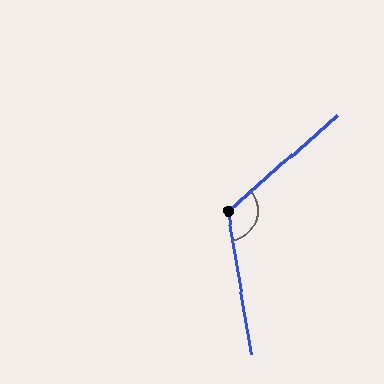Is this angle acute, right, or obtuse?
It is obtuse.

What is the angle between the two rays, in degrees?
Approximately 122 degrees.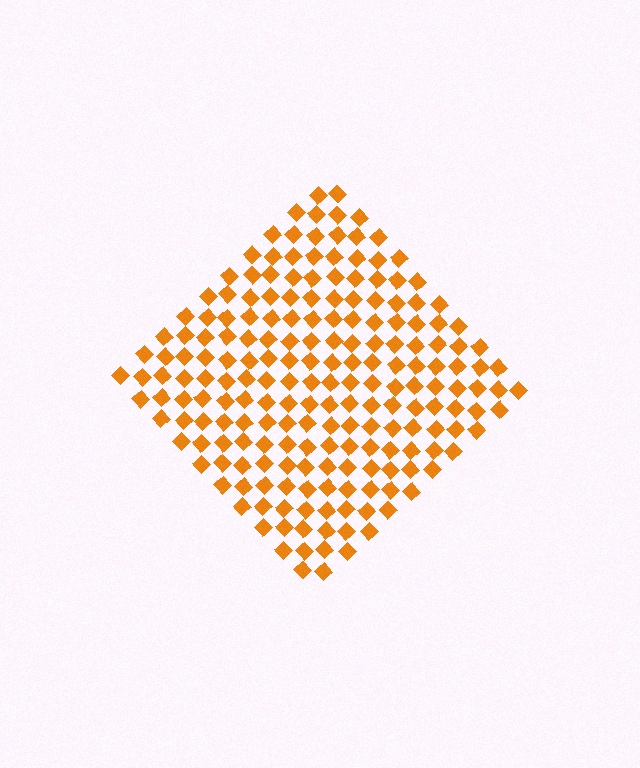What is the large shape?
The large shape is a diamond.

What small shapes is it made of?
It is made of small diamonds.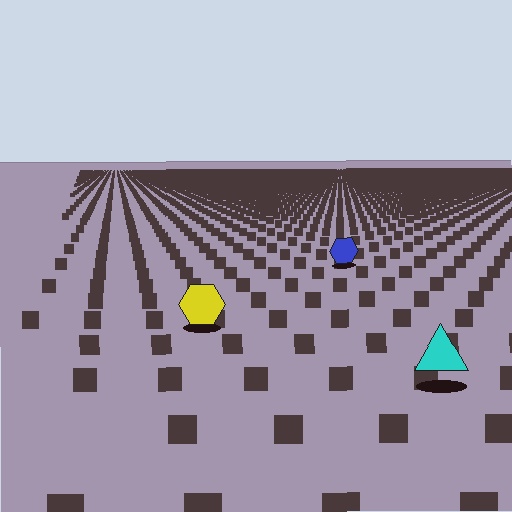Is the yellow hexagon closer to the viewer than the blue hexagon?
Yes. The yellow hexagon is closer — you can tell from the texture gradient: the ground texture is coarser near it.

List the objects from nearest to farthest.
From nearest to farthest: the cyan triangle, the yellow hexagon, the blue hexagon.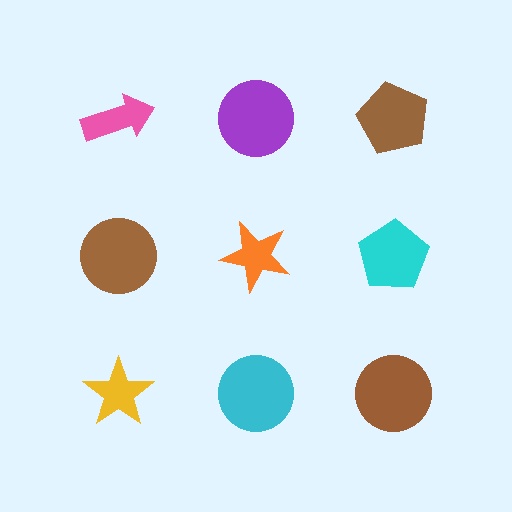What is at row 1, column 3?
A brown pentagon.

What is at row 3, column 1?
A yellow star.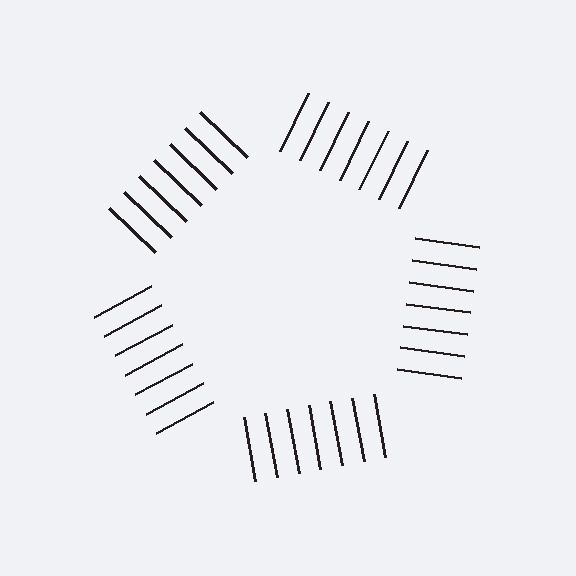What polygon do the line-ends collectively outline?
An illusory pentagon — the line segments terminate on its edges but no continuous stroke is drawn.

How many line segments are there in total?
35 — 7 along each of the 5 edges.